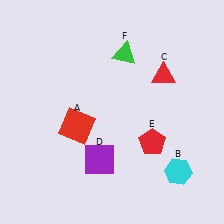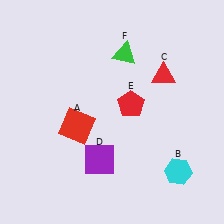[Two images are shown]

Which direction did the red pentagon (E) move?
The red pentagon (E) moved up.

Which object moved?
The red pentagon (E) moved up.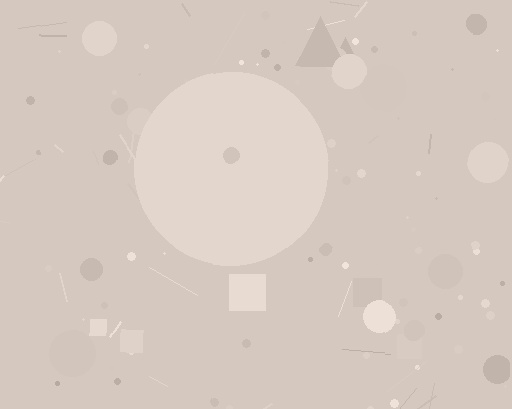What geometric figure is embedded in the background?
A circle is embedded in the background.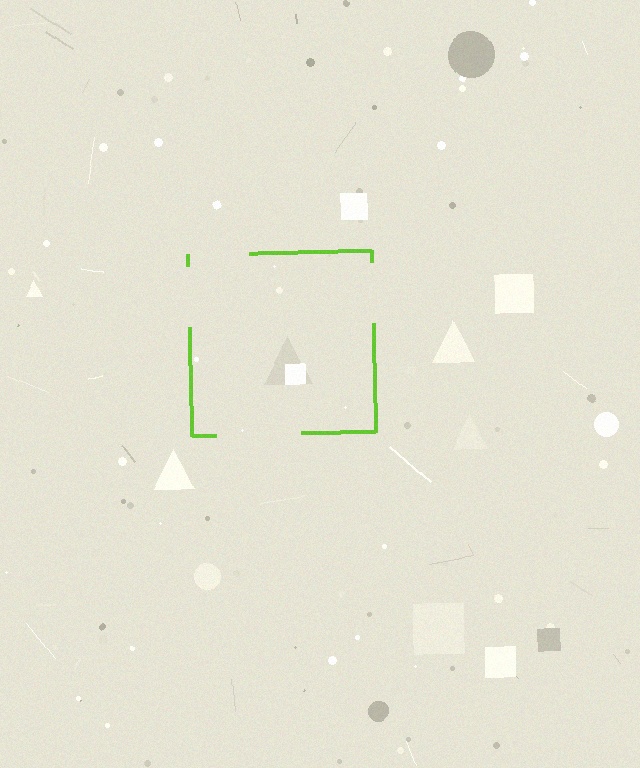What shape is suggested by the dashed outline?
The dashed outline suggests a square.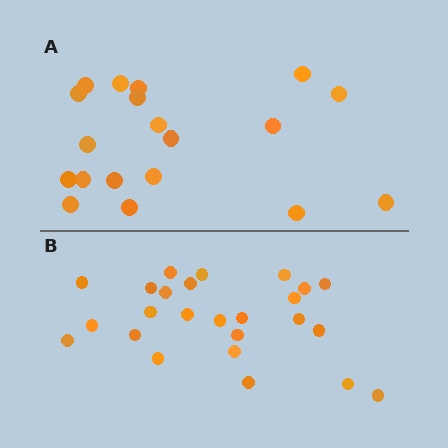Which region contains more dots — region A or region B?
Region B (the bottom region) has more dots.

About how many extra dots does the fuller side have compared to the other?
Region B has about 6 more dots than region A.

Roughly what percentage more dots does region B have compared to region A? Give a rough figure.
About 30% more.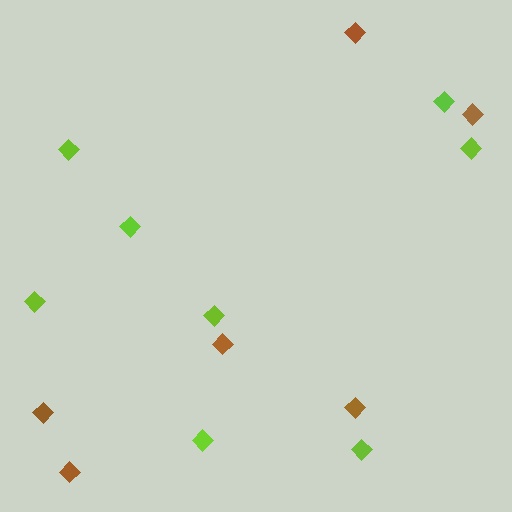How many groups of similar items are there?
There are 2 groups: one group of brown diamonds (6) and one group of lime diamonds (8).